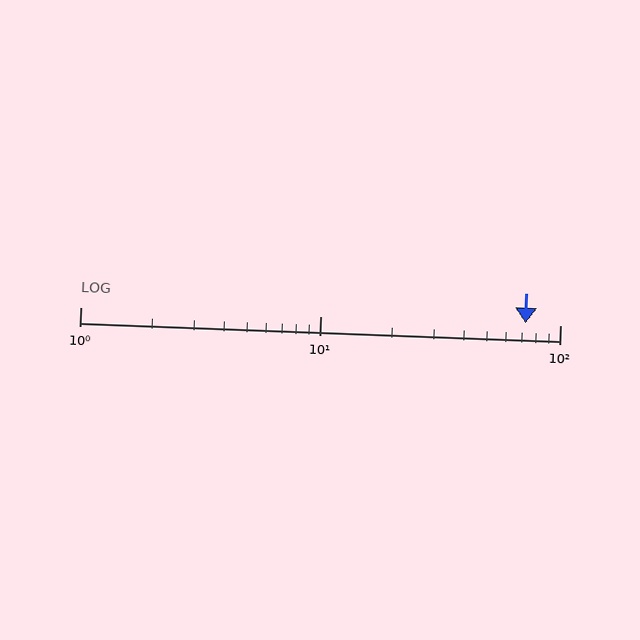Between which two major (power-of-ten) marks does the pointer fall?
The pointer is between 10 and 100.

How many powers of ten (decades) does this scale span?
The scale spans 2 decades, from 1 to 100.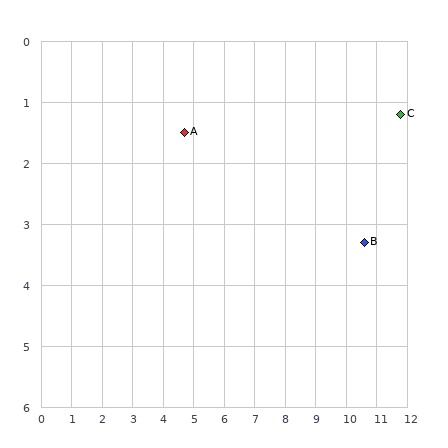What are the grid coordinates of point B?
Point B is at approximately (10.6, 3.3).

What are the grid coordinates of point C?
Point C is at approximately (11.8, 1.2).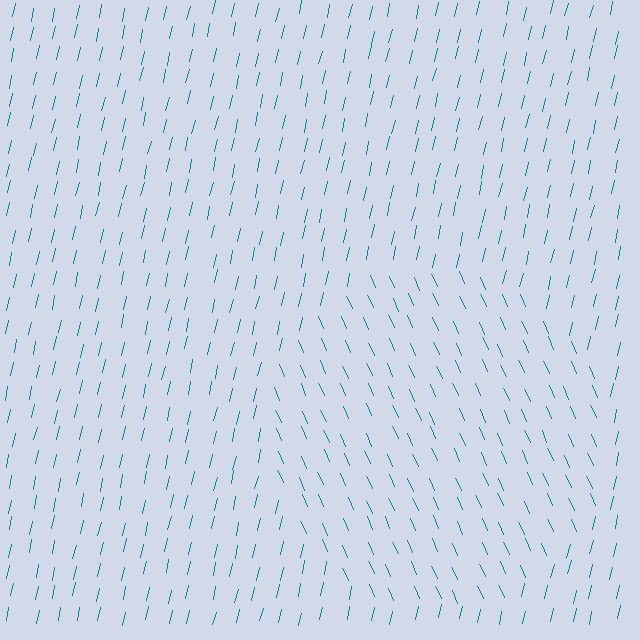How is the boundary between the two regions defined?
The boundary is defined purely by a change in line orientation (approximately 36 degrees difference). All lines are the same color and thickness.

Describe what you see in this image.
The image is filled with small teal line segments. A circle region in the image has lines oriented differently from the surrounding lines, creating a visible texture boundary.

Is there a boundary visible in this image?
Yes, there is a texture boundary formed by a change in line orientation.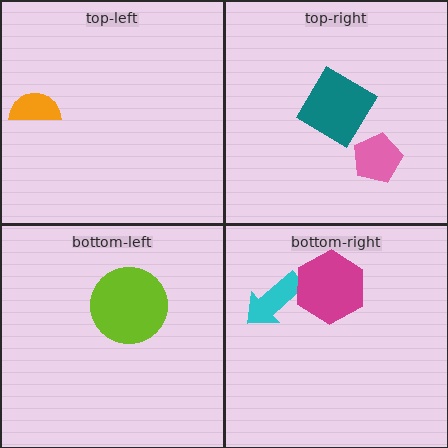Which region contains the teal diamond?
The top-right region.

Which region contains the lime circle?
The bottom-left region.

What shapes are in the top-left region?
The orange semicircle.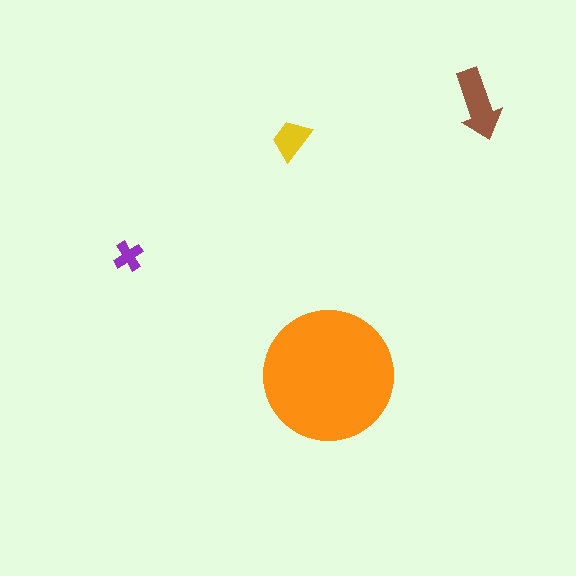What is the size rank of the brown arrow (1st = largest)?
2nd.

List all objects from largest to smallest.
The orange circle, the brown arrow, the yellow trapezoid, the purple cross.